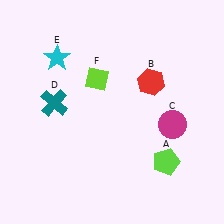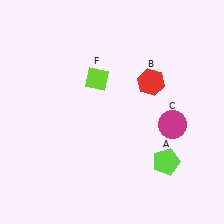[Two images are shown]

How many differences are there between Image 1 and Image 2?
There are 2 differences between the two images.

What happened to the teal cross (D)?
The teal cross (D) was removed in Image 2. It was in the top-left area of Image 1.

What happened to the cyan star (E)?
The cyan star (E) was removed in Image 2. It was in the top-left area of Image 1.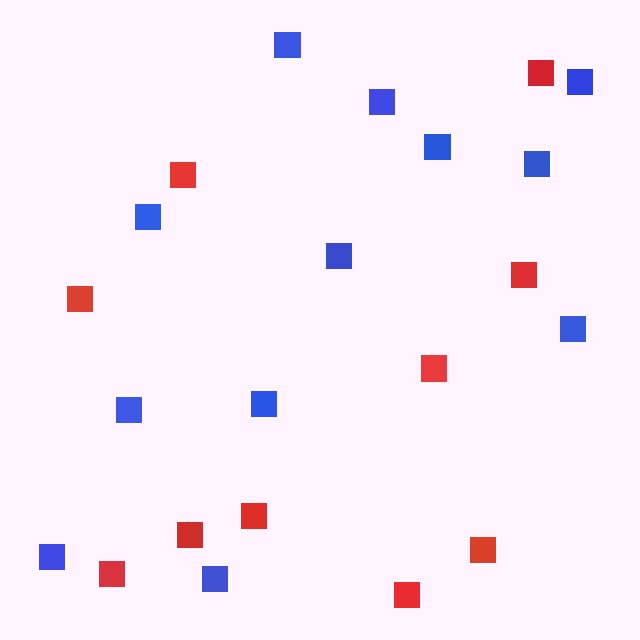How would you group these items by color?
There are 2 groups: one group of blue squares (12) and one group of red squares (10).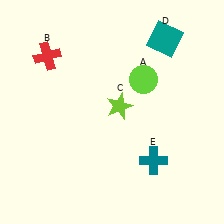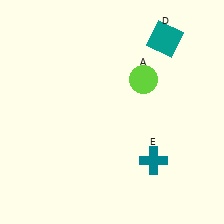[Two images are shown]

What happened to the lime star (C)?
The lime star (C) was removed in Image 2. It was in the top-right area of Image 1.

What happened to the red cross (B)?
The red cross (B) was removed in Image 2. It was in the top-left area of Image 1.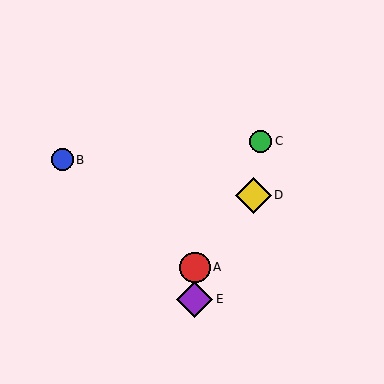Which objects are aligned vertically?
Objects A, E are aligned vertically.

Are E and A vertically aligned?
Yes, both are at x≈195.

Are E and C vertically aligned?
No, E is at x≈195 and C is at x≈261.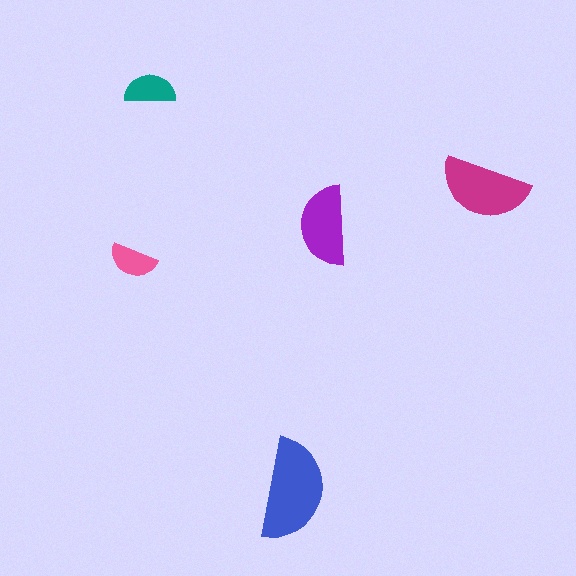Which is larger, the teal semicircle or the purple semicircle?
The purple one.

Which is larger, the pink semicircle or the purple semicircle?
The purple one.